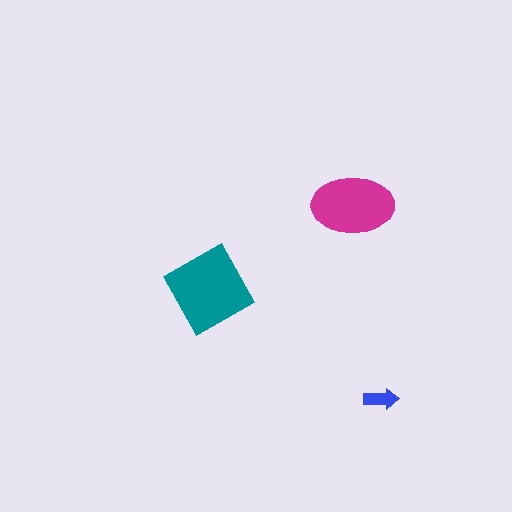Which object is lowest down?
The blue arrow is bottommost.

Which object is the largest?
The teal diamond.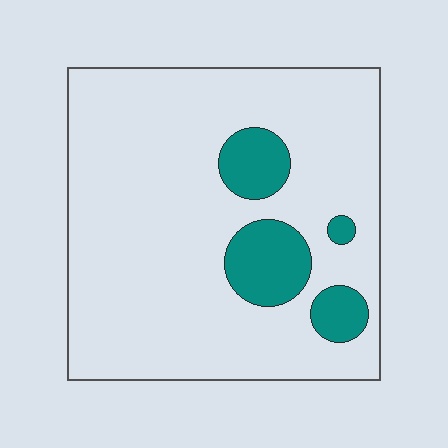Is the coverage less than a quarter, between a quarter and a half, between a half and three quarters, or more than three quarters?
Less than a quarter.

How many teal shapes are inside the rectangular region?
4.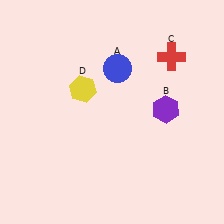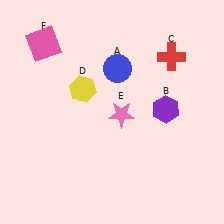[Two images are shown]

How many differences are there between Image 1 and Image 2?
There are 2 differences between the two images.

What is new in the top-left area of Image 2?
A pink square (F) was added in the top-left area of Image 2.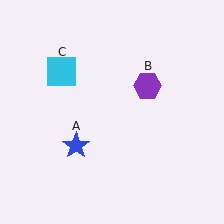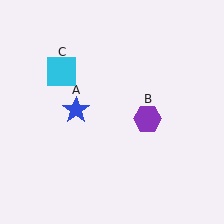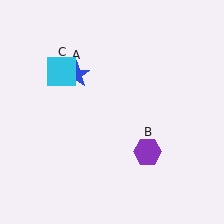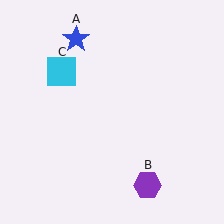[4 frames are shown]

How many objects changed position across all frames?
2 objects changed position: blue star (object A), purple hexagon (object B).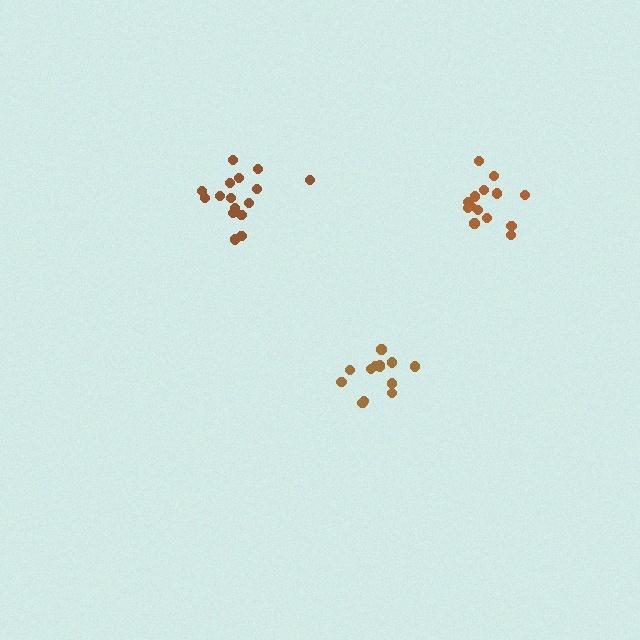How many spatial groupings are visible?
There are 3 spatial groupings.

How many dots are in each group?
Group 1: 13 dots, Group 2: 16 dots, Group 3: 14 dots (43 total).